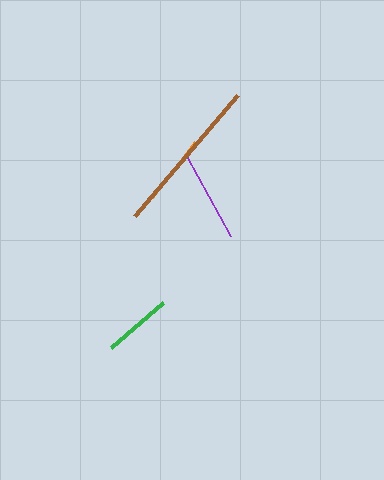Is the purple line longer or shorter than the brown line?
The brown line is longer than the purple line.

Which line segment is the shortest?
The green line is the shortest at approximately 69 pixels.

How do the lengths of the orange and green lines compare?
The orange and green lines are approximately the same length.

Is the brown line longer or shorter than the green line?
The brown line is longer than the green line.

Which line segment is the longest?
The brown line is the longest at approximately 158 pixels.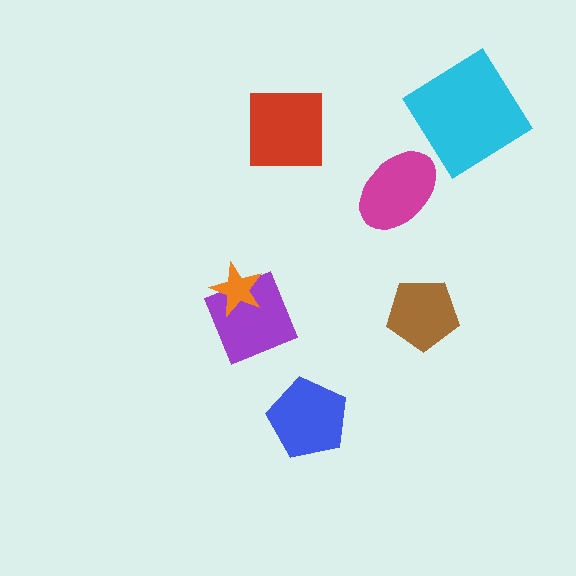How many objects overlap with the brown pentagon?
0 objects overlap with the brown pentagon.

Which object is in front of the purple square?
The orange star is in front of the purple square.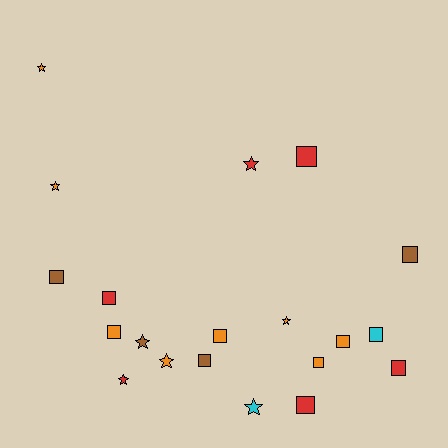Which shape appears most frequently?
Square, with 12 objects.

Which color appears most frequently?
Orange, with 8 objects.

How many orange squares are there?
There are 4 orange squares.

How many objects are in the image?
There are 20 objects.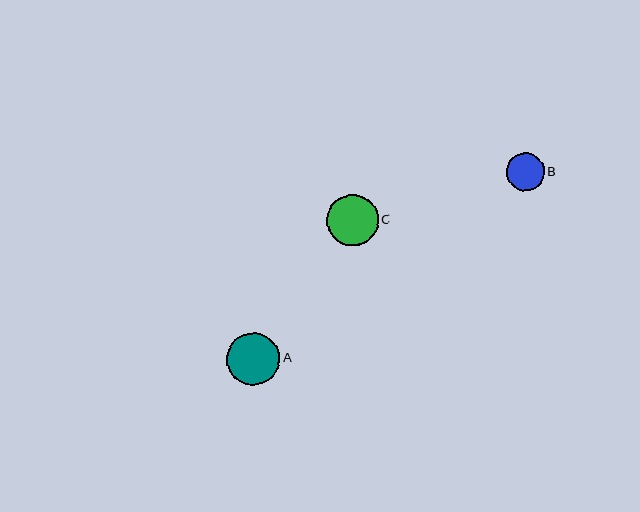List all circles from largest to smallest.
From largest to smallest: A, C, B.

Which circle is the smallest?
Circle B is the smallest with a size of approximately 38 pixels.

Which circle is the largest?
Circle A is the largest with a size of approximately 53 pixels.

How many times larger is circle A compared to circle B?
Circle A is approximately 1.4 times the size of circle B.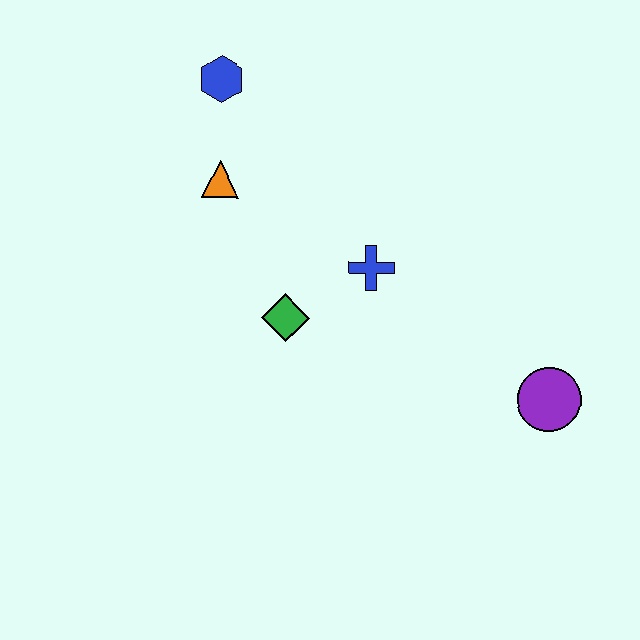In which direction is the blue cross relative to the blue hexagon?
The blue cross is below the blue hexagon.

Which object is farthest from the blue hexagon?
The purple circle is farthest from the blue hexagon.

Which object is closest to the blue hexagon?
The orange triangle is closest to the blue hexagon.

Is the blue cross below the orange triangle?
Yes